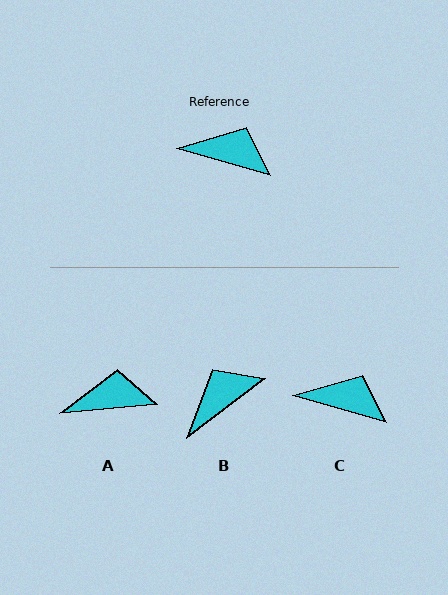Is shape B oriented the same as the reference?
No, it is off by about 53 degrees.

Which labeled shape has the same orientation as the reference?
C.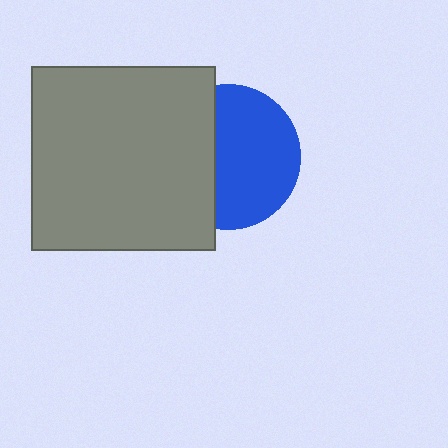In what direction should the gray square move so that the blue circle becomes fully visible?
The gray square should move left. That is the shortest direction to clear the overlap and leave the blue circle fully visible.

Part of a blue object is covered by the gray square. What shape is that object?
It is a circle.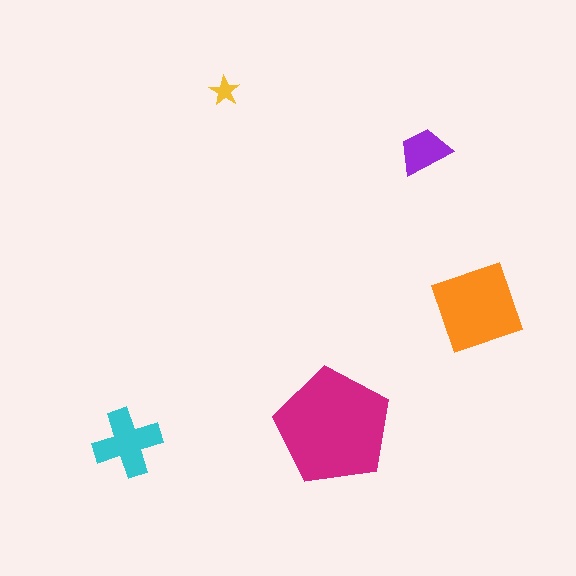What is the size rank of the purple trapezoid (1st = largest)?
4th.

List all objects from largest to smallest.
The magenta pentagon, the orange diamond, the cyan cross, the purple trapezoid, the yellow star.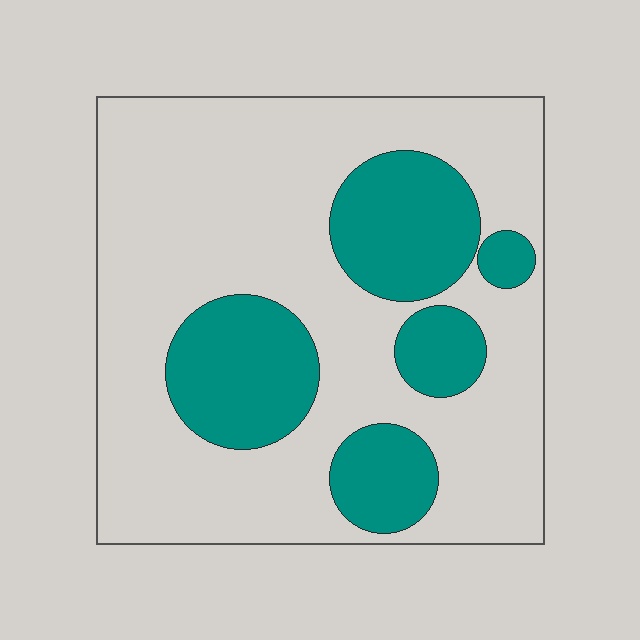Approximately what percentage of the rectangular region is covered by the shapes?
Approximately 30%.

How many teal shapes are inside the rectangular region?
5.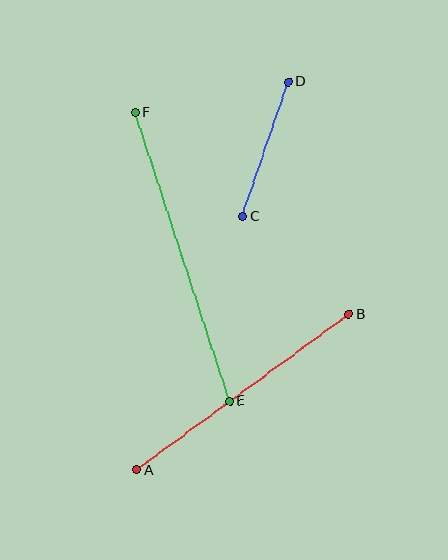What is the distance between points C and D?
The distance is approximately 142 pixels.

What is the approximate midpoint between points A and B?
The midpoint is at approximately (243, 392) pixels.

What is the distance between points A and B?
The distance is approximately 264 pixels.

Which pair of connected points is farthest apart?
Points E and F are farthest apart.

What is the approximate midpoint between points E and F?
The midpoint is at approximately (182, 257) pixels.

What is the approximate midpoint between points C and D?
The midpoint is at approximately (265, 149) pixels.